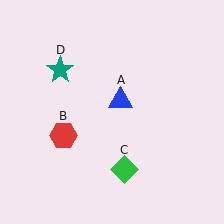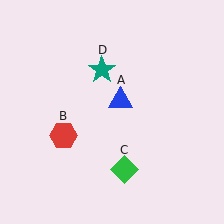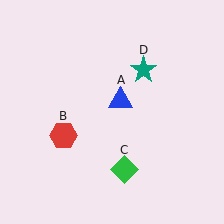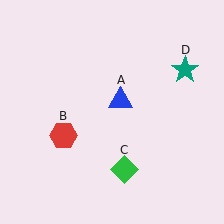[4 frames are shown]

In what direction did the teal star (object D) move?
The teal star (object D) moved right.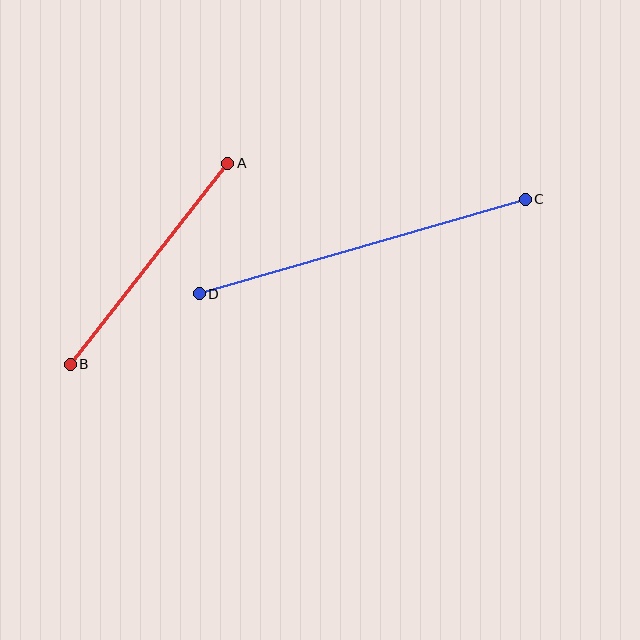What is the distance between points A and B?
The distance is approximately 255 pixels.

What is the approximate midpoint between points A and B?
The midpoint is at approximately (149, 264) pixels.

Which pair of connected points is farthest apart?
Points C and D are farthest apart.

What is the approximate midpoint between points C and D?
The midpoint is at approximately (362, 246) pixels.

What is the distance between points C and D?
The distance is approximately 339 pixels.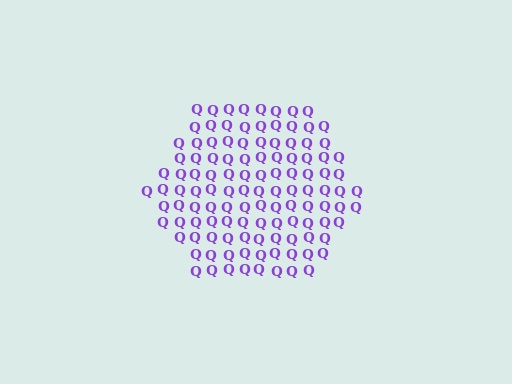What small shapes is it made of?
It is made of small letter Q's.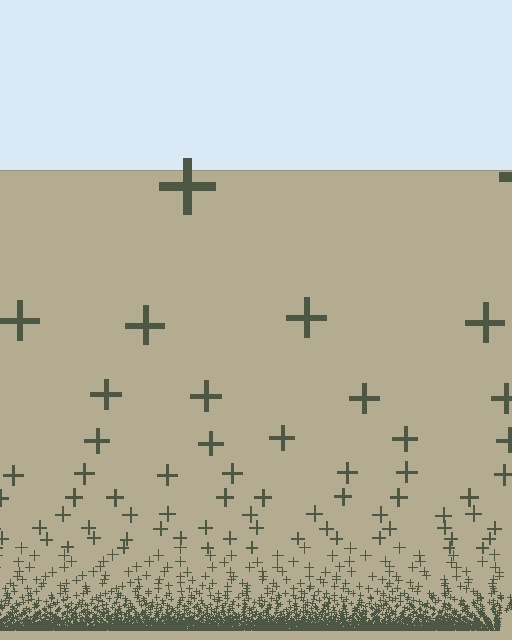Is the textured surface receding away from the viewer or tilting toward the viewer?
The surface appears to tilt toward the viewer. Texture elements get larger and sparser toward the top.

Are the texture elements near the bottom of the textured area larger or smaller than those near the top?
Smaller. The gradient is inverted — elements near the bottom are smaller and denser.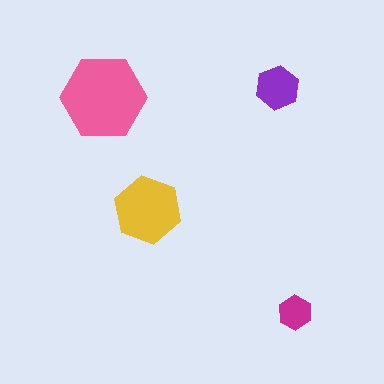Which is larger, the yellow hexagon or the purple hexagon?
The yellow one.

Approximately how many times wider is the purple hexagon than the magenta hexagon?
About 1.5 times wider.